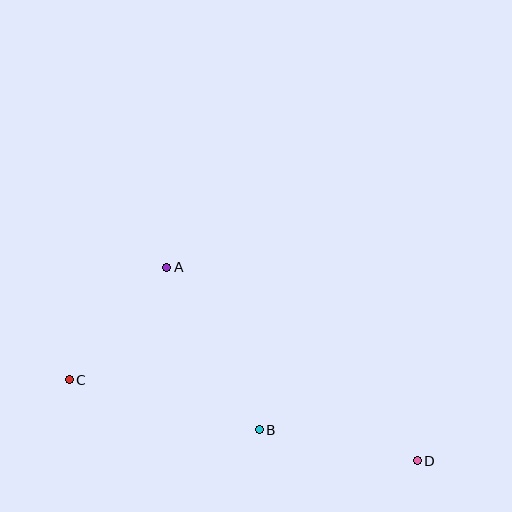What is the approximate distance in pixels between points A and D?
The distance between A and D is approximately 316 pixels.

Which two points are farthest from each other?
Points C and D are farthest from each other.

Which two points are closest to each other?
Points A and C are closest to each other.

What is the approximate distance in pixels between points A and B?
The distance between A and B is approximately 187 pixels.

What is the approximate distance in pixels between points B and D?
The distance between B and D is approximately 161 pixels.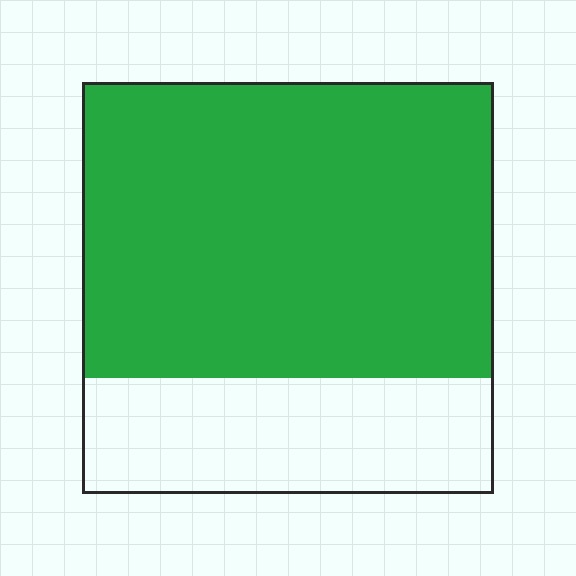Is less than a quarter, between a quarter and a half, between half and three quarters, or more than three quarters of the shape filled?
Between half and three quarters.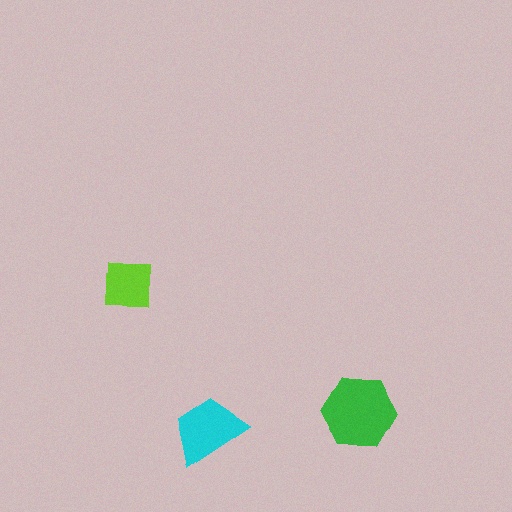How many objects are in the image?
There are 3 objects in the image.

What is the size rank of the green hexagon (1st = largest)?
1st.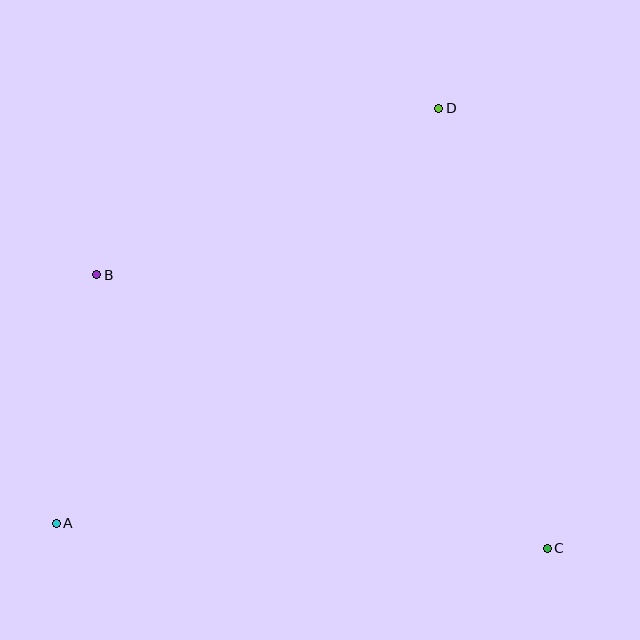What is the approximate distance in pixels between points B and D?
The distance between B and D is approximately 380 pixels.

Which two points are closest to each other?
Points A and B are closest to each other.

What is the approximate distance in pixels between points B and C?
The distance between B and C is approximately 527 pixels.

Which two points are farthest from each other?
Points A and D are farthest from each other.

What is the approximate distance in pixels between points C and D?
The distance between C and D is approximately 453 pixels.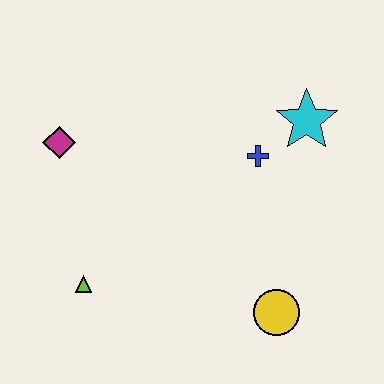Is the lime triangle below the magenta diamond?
Yes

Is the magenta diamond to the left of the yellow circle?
Yes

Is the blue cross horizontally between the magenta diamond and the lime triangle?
No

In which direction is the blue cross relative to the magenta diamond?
The blue cross is to the right of the magenta diamond.